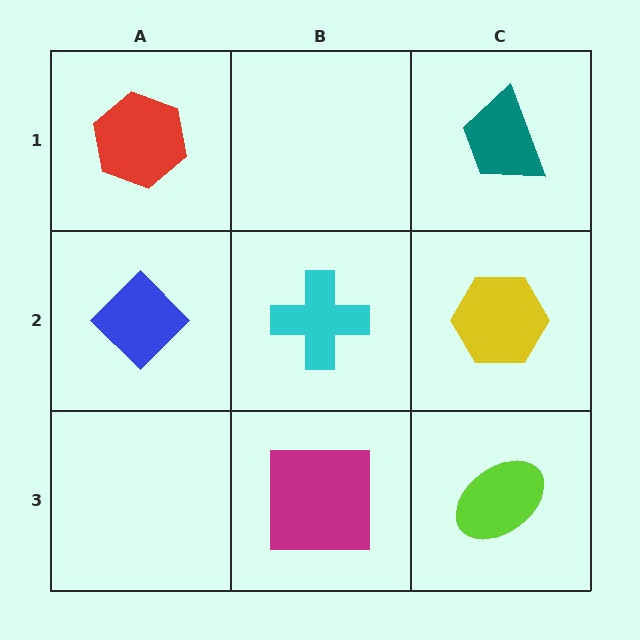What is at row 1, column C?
A teal trapezoid.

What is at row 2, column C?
A yellow hexagon.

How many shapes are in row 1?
2 shapes.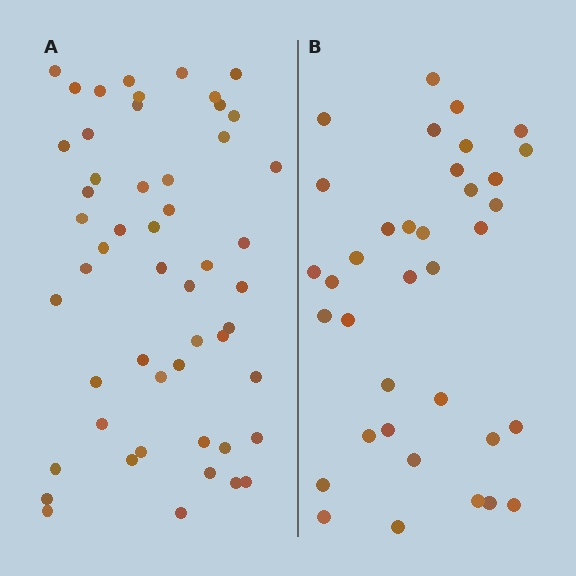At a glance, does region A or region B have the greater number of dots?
Region A (the left region) has more dots.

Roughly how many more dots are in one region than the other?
Region A has approximately 15 more dots than region B.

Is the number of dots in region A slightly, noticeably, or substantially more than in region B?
Region A has noticeably more, but not dramatically so. The ratio is roughly 1.4 to 1.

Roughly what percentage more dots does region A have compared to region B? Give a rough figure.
About 45% more.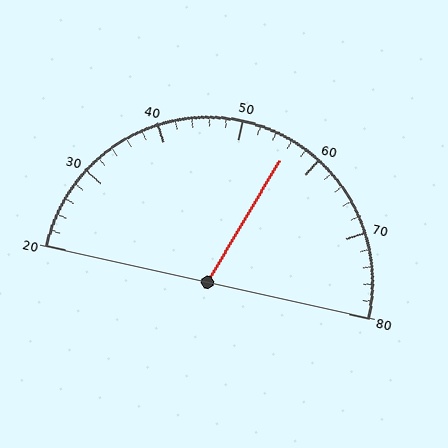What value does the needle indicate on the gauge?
The needle indicates approximately 56.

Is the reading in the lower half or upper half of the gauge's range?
The reading is in the upper half of the range (20 to 80).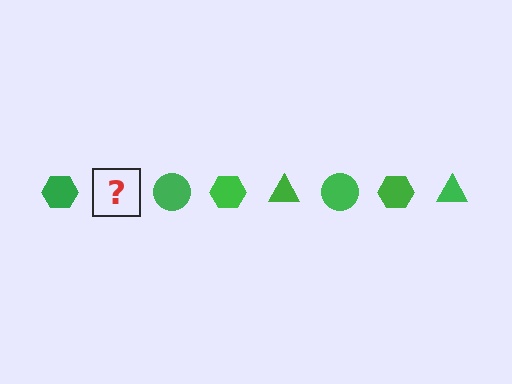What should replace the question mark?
The question mark should be replaced with a green triangle.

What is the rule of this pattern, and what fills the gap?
The rule is that the pattern cycles through hexagon, triangle, circle shapes in green. The gap should be filled with a green triangle.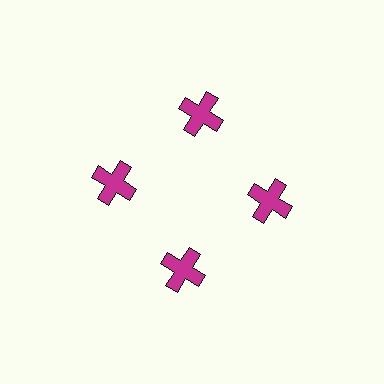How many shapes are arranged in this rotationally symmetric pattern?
There are 4 shapes, arranged in 4 groups of 1.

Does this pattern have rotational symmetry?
Yes, this pattern has 4-fold rotational symmetry. It looks the same after rotating 90 degrees around the center.